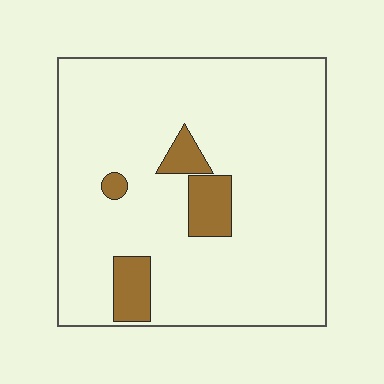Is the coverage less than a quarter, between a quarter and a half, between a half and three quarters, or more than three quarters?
Less than a quarter.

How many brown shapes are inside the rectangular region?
4.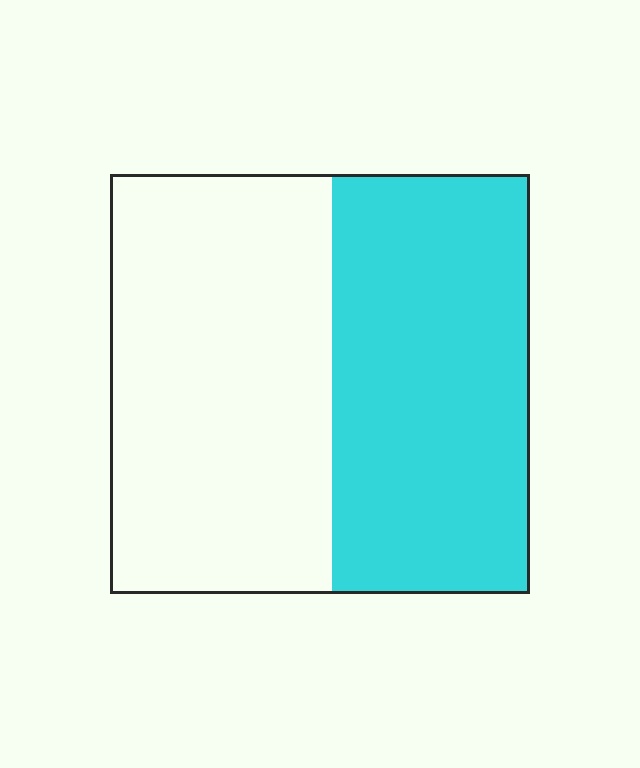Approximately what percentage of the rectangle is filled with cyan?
Approximately 45%.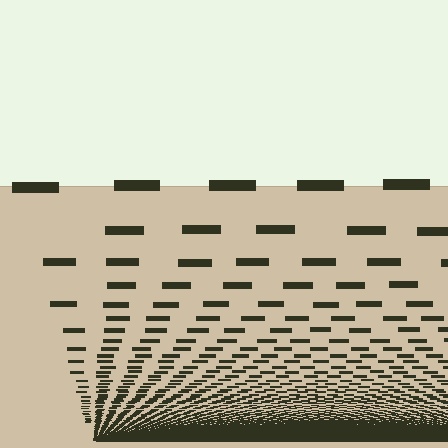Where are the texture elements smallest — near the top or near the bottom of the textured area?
Near the bottom.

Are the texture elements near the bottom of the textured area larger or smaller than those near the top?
Smaller. The gradient is inverted — elements near the bottom are smaller and denser.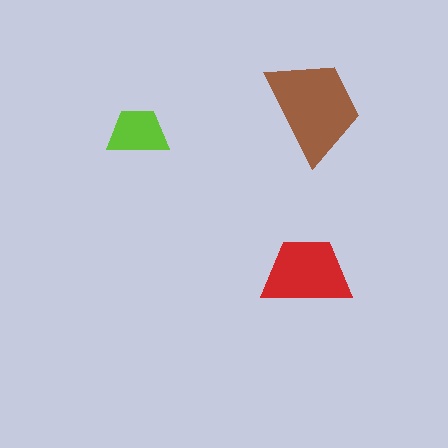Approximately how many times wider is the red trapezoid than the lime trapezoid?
About 1.5 times wider.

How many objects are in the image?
There are 3 objects in the image.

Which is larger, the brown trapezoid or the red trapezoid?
The brown one.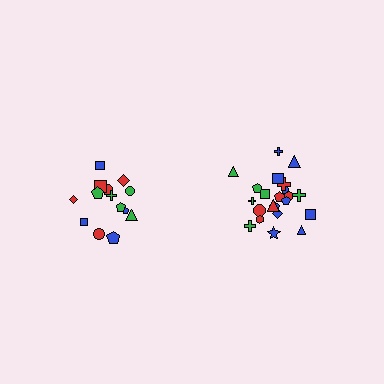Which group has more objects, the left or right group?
The right group.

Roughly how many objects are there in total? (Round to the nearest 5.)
Roughly 35 objects in total.